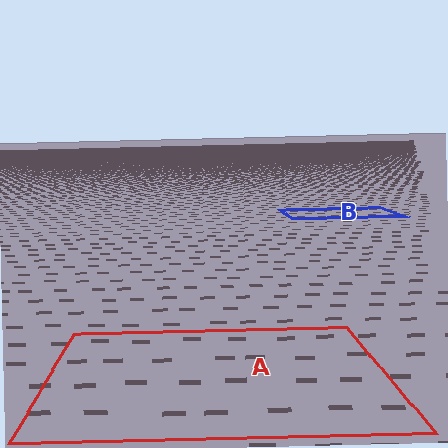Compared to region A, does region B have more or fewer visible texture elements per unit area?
Region B has more texture elements per unit area — they are packed more densely because it is farther away.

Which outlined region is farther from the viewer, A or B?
Region B is farther from the viewer — the texture elements inside it appear smaller and more densely packed.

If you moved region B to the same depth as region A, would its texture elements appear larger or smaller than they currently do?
They would appear larger. At a closer depth, the same texture elements are projected at a bigger on-screen size.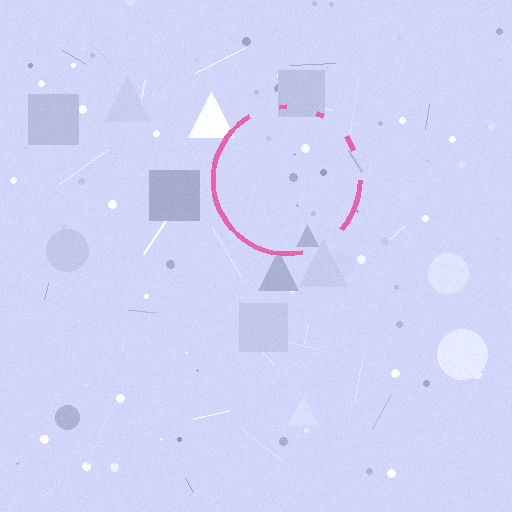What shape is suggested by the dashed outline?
The dashed outline suggests a circle.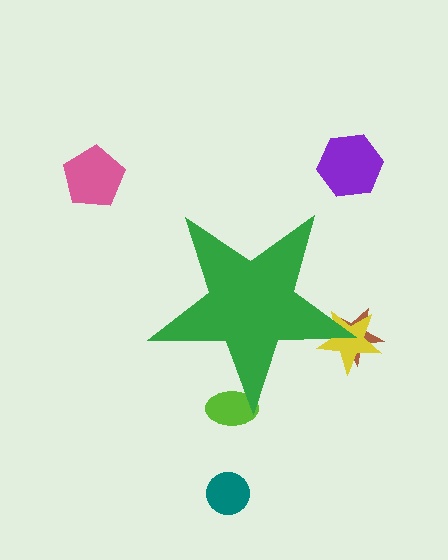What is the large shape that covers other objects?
A green star.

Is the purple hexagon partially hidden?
No, the purple hexagon is fully visible.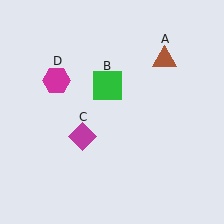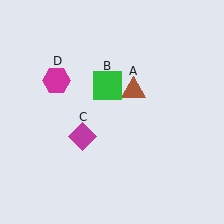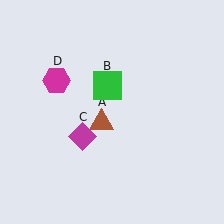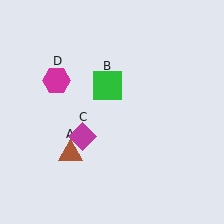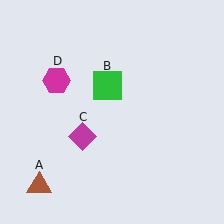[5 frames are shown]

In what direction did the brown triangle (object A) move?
The brown triangle (object A) moved down and to the left.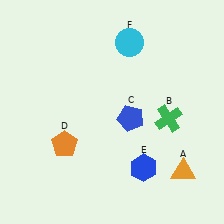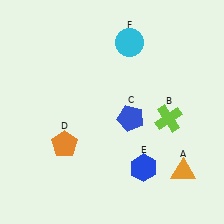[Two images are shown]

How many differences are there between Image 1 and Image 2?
There is 1 difference between the two images.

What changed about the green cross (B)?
In Image 1, B is green. In Image 2, it changed to lime.